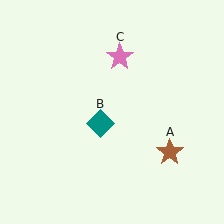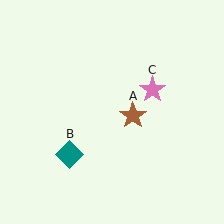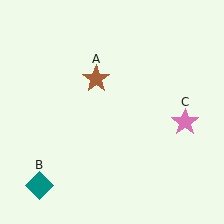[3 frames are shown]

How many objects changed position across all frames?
3 objects changed position: brown star (object A), teal diamond (object B), pink star (object C).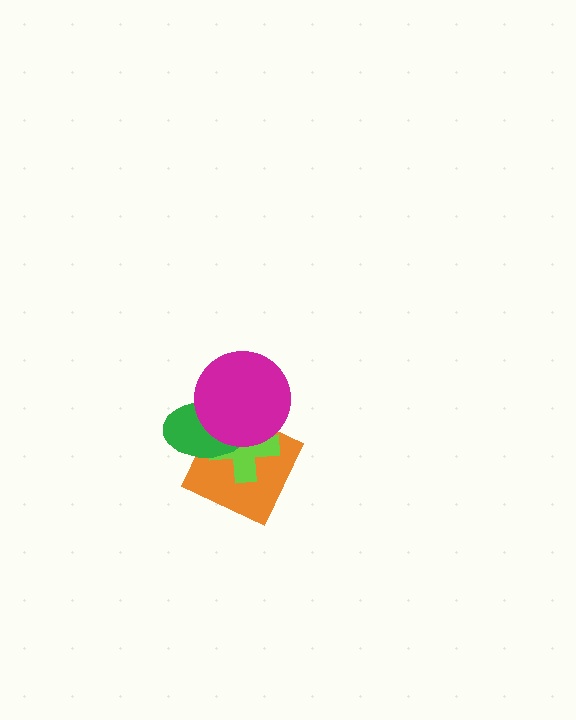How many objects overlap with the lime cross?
3 objects overlap with the lime cross.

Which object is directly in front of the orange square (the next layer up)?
The lime cross is directly in front of the orange square.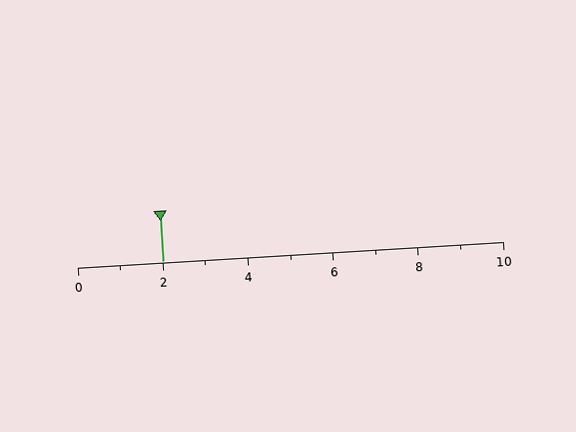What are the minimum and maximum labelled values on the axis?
The axis runs from 0 to 10.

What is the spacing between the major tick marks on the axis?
The major ticks are spaced 2 apart.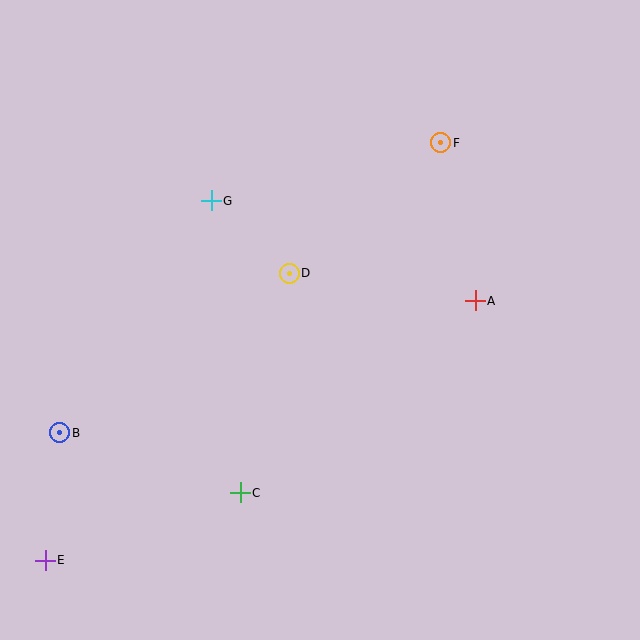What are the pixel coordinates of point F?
Point F is at (441, 143).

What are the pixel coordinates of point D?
Point D is at (289, 273).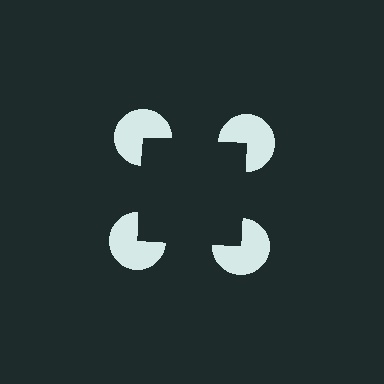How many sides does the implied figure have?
4 sides.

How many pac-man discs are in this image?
There are 4 — one at each vertex of the illusory square.